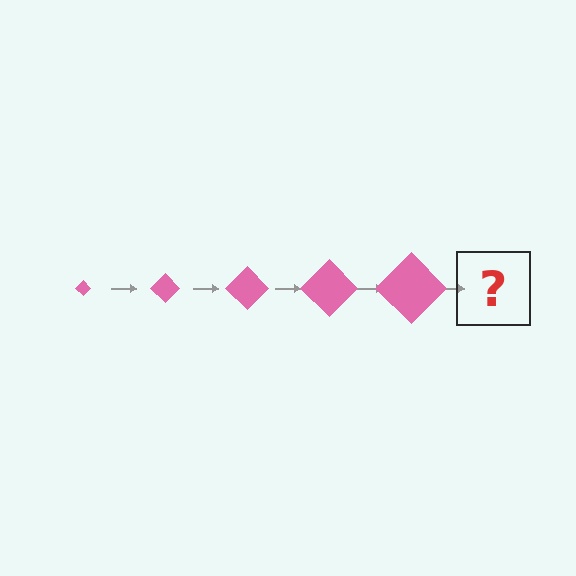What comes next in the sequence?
The next element should be a pink diamond, larger than the previous one.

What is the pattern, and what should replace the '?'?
The pattern is that the diamond gets progressively larger each step. The '?' should be a pink diamond, larger than the previous one.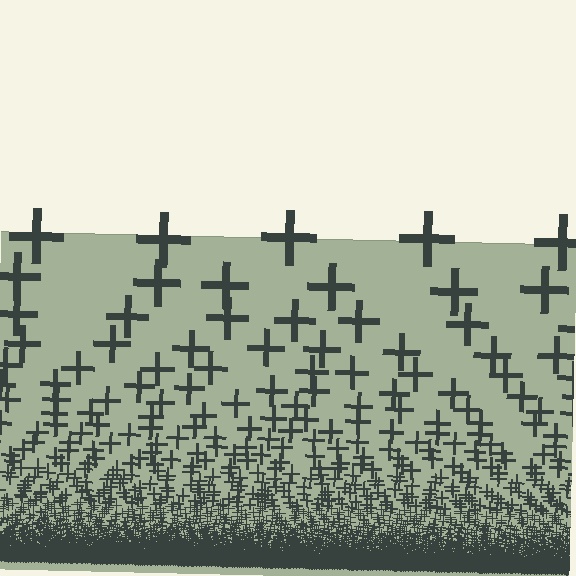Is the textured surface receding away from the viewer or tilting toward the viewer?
The surface appears to tilt toward the viewer. Texture elements get larger and sparser toward the top.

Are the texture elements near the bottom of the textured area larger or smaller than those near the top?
Smaller. The gradient is inverted — elements near the bottom are smaller and denser.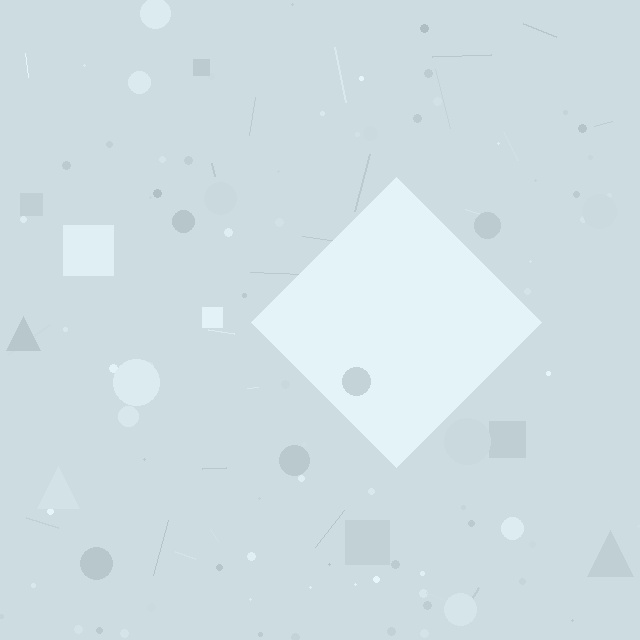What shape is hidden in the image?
A diamond is hidden in the image.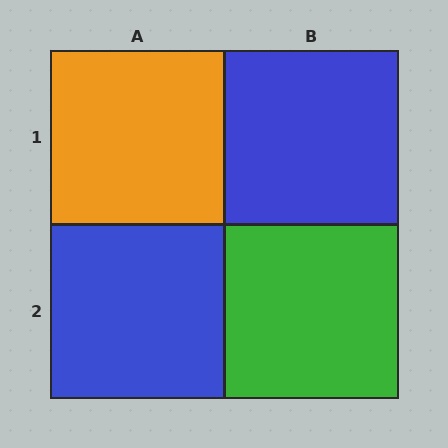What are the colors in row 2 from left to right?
Blue, green.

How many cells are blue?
2 cells are blue.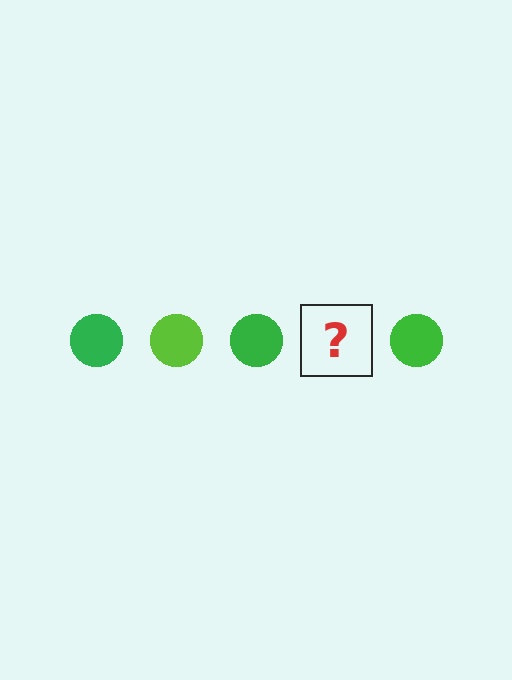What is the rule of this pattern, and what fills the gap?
The rule is that the pattern cycles through green, lime circles. The gap should be filled with a lime circle.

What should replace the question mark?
The question mark should be replaced with a lime circle.